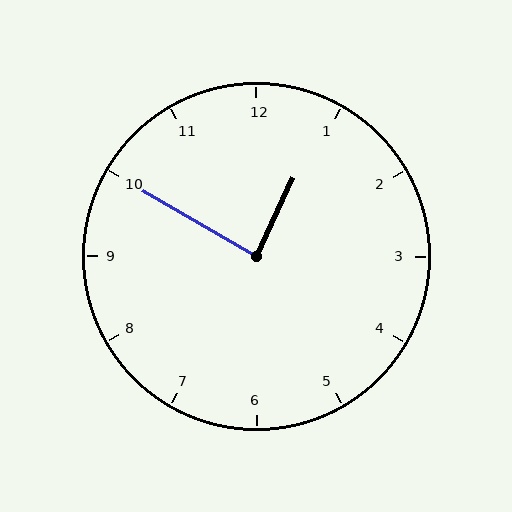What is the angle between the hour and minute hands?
Approximately 85 degrees.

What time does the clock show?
12:50.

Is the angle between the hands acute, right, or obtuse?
It is right.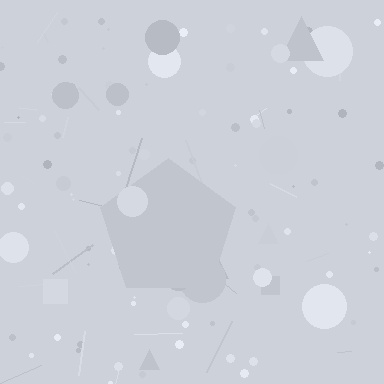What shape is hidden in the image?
A pentagon is hidden in the image.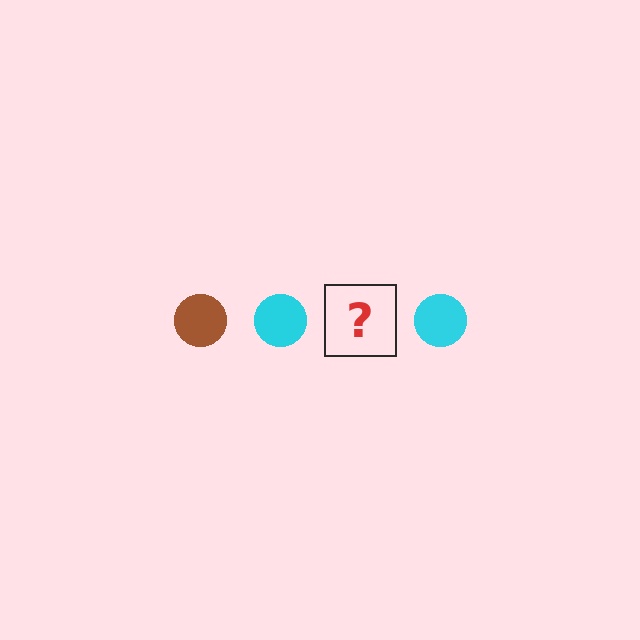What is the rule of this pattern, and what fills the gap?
The rule is that the pattern cycles through brown, cyan circles. The gap should be filled with a brown circle.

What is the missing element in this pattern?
The missing element is a brown circle.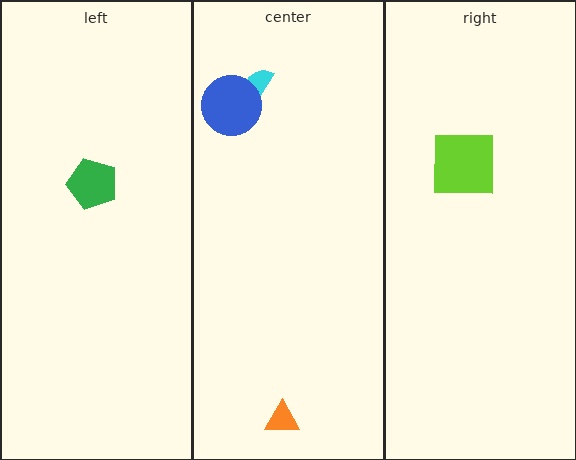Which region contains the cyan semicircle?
The center region.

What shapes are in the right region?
The lime square.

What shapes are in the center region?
The cyan semicircle, the orange triangle, the blue circle.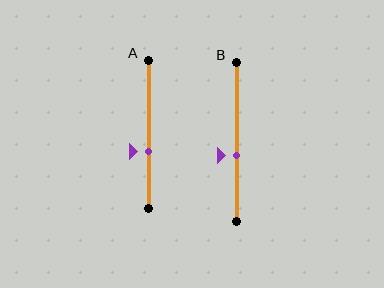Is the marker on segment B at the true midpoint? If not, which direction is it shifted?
No, the marker on segment B is shifted downward by about 9% of the segment length.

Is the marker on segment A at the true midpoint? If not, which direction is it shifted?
No, the marker on segment A is shifted downward by about 12% of the segment length.